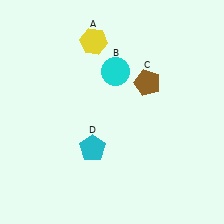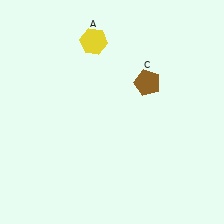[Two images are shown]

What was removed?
The cyan circle (B), the cyan pentagon (D) were removed in Image 2.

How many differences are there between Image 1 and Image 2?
There are 2 differences between the two images.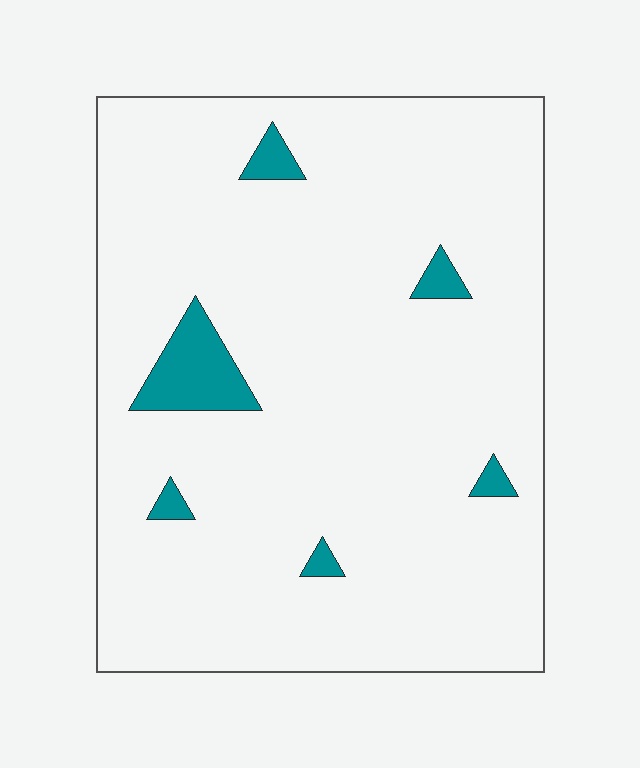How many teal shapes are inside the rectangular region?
6.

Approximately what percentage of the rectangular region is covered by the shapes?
Approximately 5%.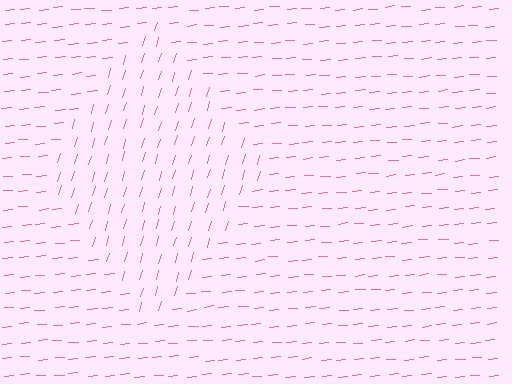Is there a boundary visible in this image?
Yes, there is a texture boundary formed by a change in line orientation.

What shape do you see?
I see a diamond.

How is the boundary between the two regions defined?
The boundary is defined purely by a change in line orientation (approximately 68 degrees difference). All lines are the same color and thickness.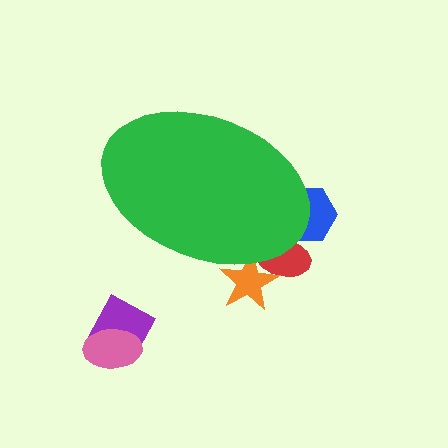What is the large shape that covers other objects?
A green ellipse.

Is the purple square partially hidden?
No, the purple square is fully visible.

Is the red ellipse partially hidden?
Yes, the red ellipse is partially hidden behind the green ellipse.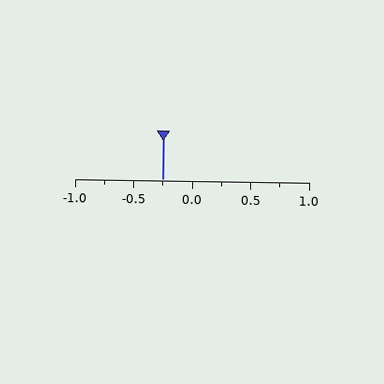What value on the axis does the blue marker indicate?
The marker indicates approximately -0.25.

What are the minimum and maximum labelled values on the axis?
The axis runs from -1.0 to 1.0.